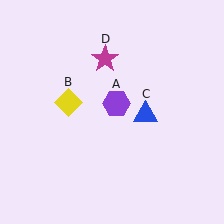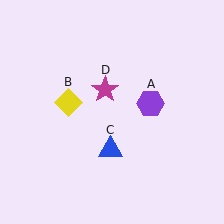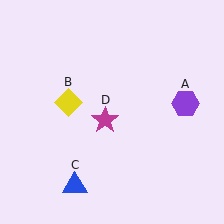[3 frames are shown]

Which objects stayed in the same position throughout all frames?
Yellow diamond (object B) remained stationary.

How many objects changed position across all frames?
3 objects changed position: purple hexagon (object A), blue triangle (object C), magenta star (object D).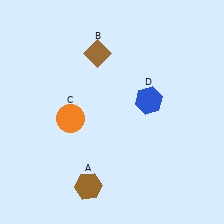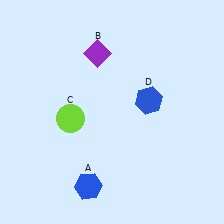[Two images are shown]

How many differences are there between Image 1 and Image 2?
There are 3 differences between the two images.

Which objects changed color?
A changed from brown to blue. B changed from brown to purple. C changed from orange to lime.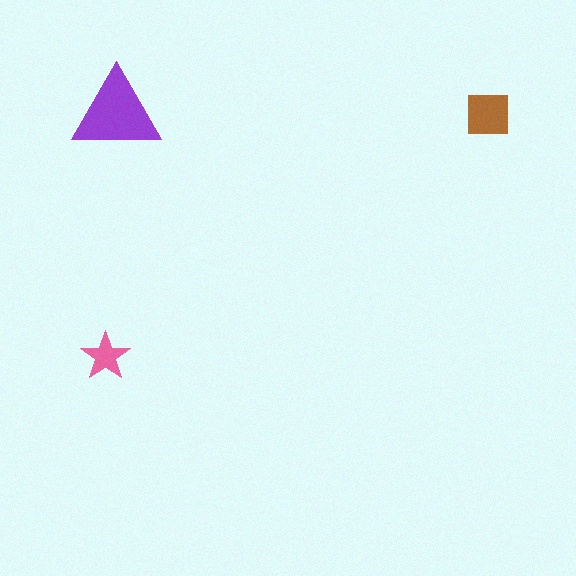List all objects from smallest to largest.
The pink star, the brown square, the purple triangle.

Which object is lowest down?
The pink star is bottommost.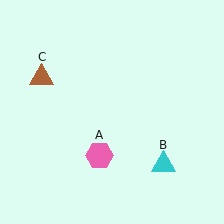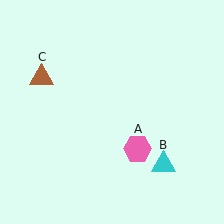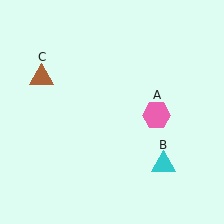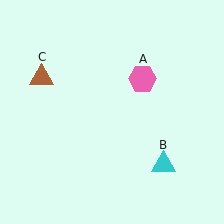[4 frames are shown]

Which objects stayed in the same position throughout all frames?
Cyan triangle (object B) and brown triangle (object C) remained stationary.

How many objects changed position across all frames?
1 object changed position: pink hexagon (object A).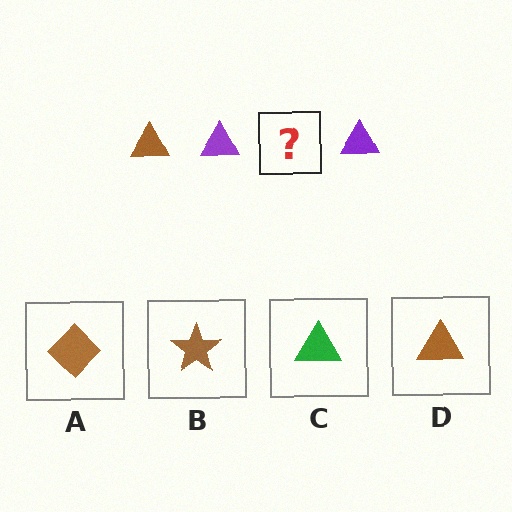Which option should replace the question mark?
Option D.